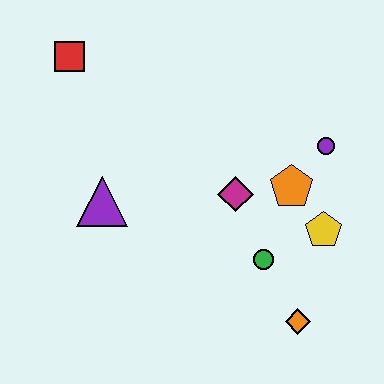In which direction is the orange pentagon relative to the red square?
The orange pentagon is to the right of the red square.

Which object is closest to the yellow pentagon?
The orange pentagon is closest to the yellow pentagon.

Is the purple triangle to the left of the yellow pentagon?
Yes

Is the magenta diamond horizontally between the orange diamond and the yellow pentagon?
No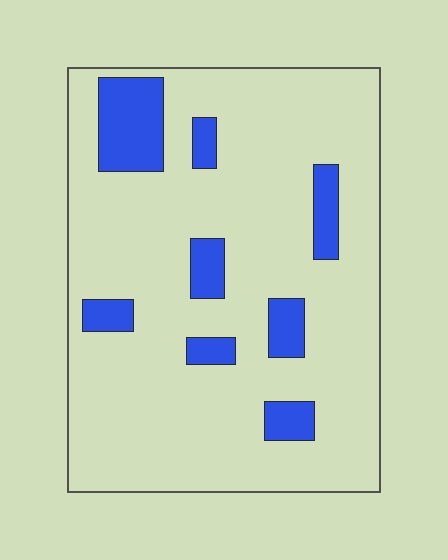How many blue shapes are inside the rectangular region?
8.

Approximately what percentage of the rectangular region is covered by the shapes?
Approximately 15%.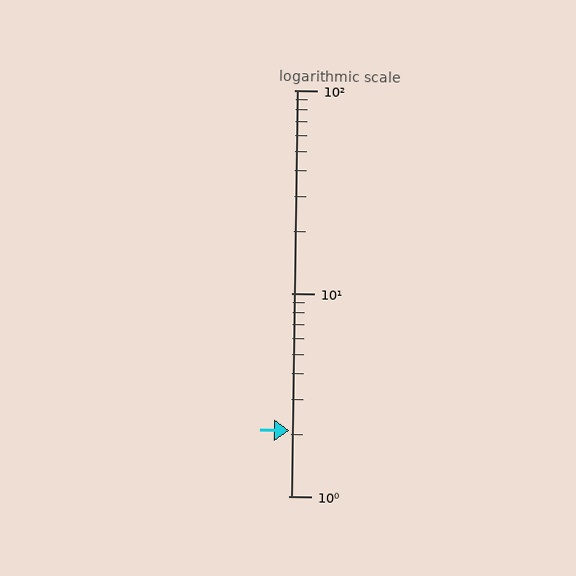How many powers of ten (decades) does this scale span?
The scale spans 2 decades, from 1 to 100.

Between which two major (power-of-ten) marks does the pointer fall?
The pointer is between 1 and 10.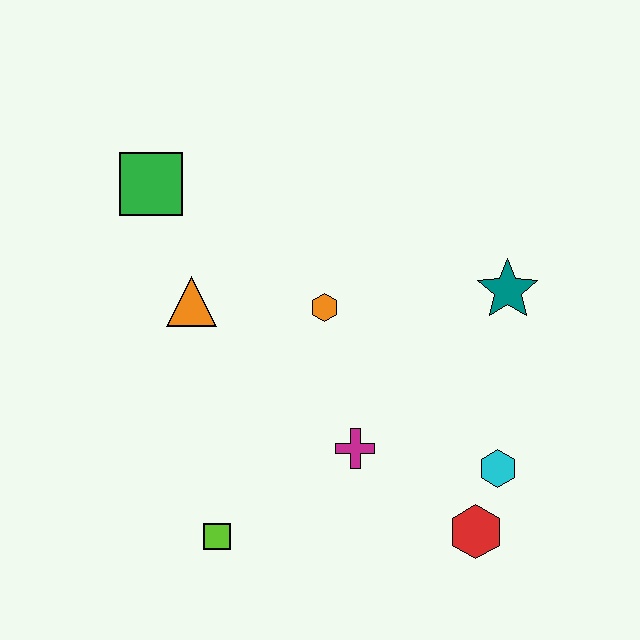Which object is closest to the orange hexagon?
The orange triangle is closest to the orange hexagon.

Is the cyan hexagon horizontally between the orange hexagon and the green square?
No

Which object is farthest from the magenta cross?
The green square is farthest from the magenta cross.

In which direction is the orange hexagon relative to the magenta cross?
The orange hexagon is above the magenta cross.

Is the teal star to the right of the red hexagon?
Yes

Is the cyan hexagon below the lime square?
No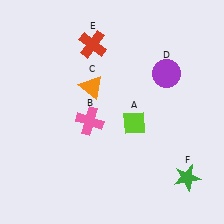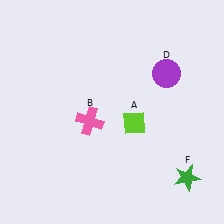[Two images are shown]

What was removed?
The orange triangle (C), the red cross (E) were removed in Image 2.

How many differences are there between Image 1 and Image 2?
There are 2 differences between the two images.